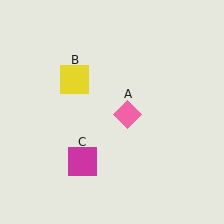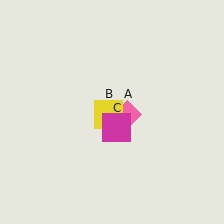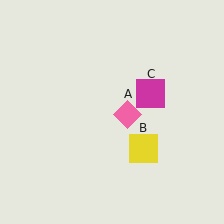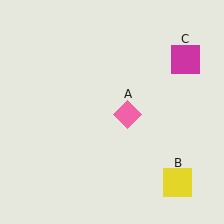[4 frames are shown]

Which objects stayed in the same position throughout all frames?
Pink diamond (object A) remained stationary.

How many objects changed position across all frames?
2 objects changed position: yellow square (object B), magenta square (object C).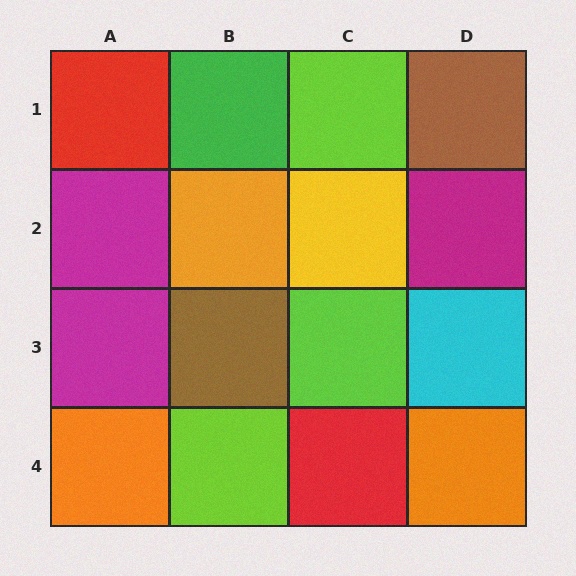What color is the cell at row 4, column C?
Red.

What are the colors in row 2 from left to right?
Magenta, orange, yellow, magenta.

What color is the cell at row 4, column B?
Lime.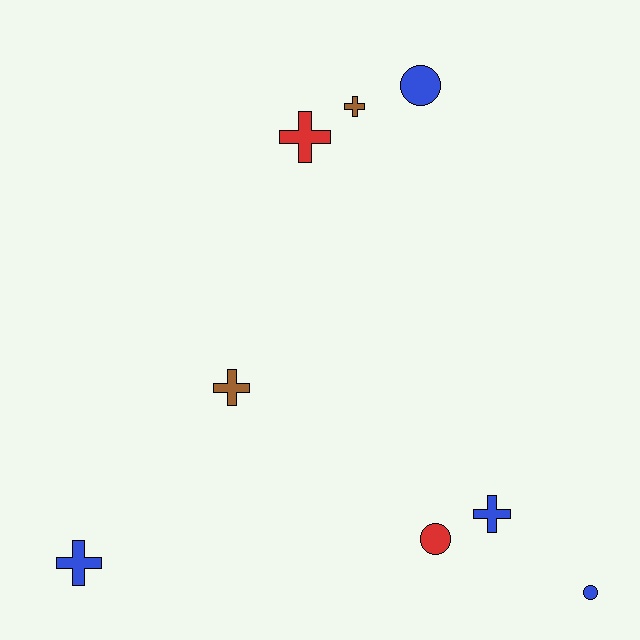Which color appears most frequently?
Blue, with 4 objects.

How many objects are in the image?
There are 8 objects.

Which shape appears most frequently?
Cross, with 5 objects.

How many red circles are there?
There is 1 red circle.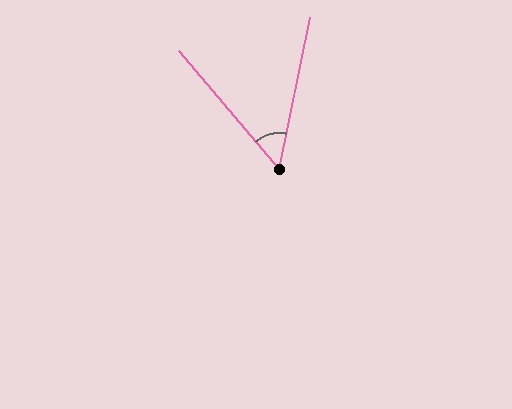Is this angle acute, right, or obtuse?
It is acute.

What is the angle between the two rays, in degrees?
Approximately 52 degrees.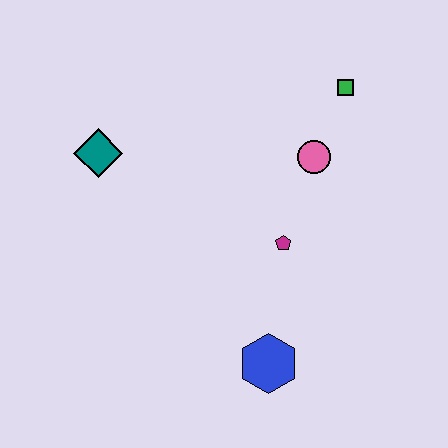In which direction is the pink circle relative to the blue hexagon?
The pink circle is above the blue hexagon.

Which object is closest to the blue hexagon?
The magenta pentagon is closest to the blue hexagon.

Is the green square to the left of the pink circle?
No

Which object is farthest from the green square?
The blue hexagon is farthest from the green square.